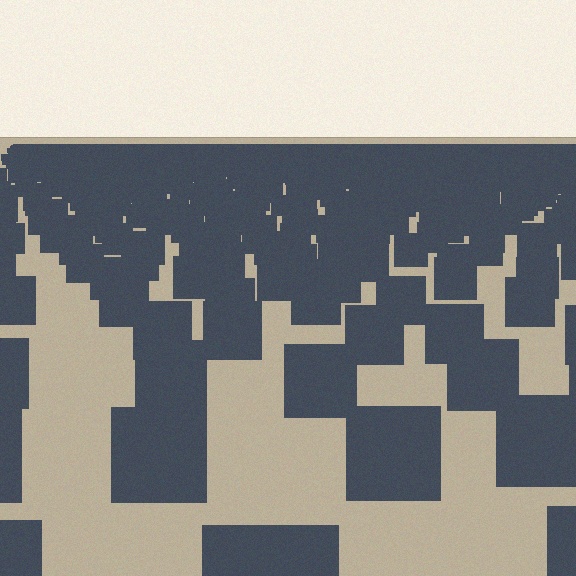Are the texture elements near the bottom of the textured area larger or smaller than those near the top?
Larger. Near the bottom, elements are closer to the viewer and appear at a bigger on-screen size.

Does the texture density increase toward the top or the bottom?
Density increases toward the top.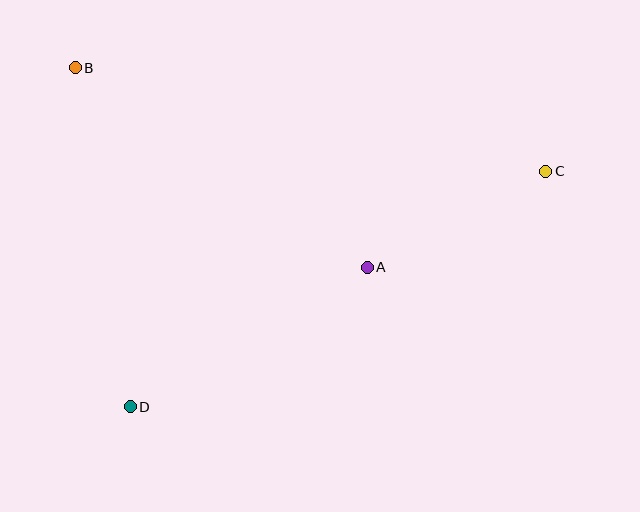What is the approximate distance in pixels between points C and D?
The distance between C and D is approximately 477 pixels.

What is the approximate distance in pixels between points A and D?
The distance between A and D is approximately 275 pixels.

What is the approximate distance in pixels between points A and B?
The distance between A and B is approximately 354 pixels.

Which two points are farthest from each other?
Points B and C are farthest from each other.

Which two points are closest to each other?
Points A and C are closest to each other.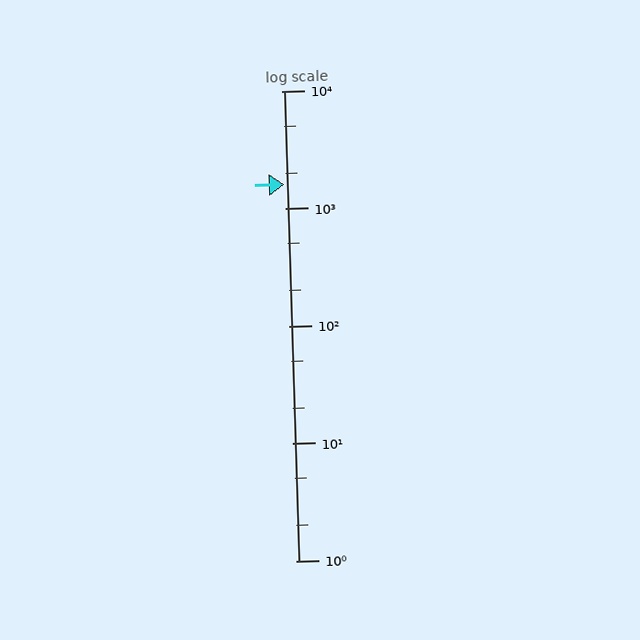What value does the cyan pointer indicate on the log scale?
The pointer indicates approximately 1600.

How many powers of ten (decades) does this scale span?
The scale spans 4 decades, from 1 to 10000.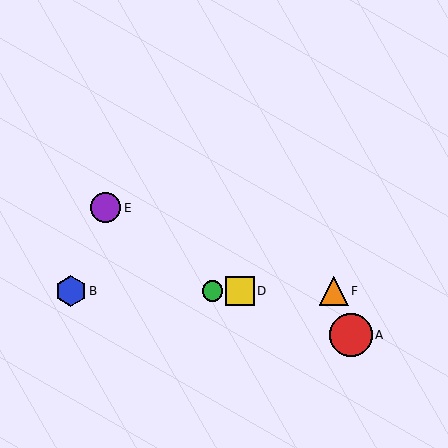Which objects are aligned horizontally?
Objects B, C, D, F are aligned horizontally.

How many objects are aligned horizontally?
4 objects (B, C, D, F) are aligned horizontally.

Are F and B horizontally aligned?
Yes, both are at y≈291.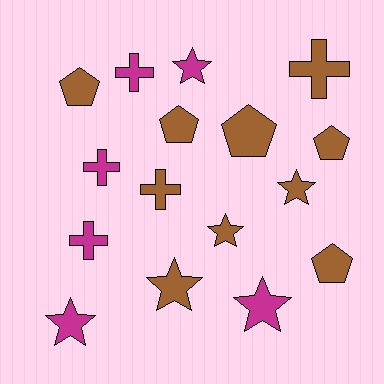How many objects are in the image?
There are 16 objects.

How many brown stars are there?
There are 3 brown stars.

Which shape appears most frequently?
Star, with 6 objects.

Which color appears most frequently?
Brown, with 10 objects.